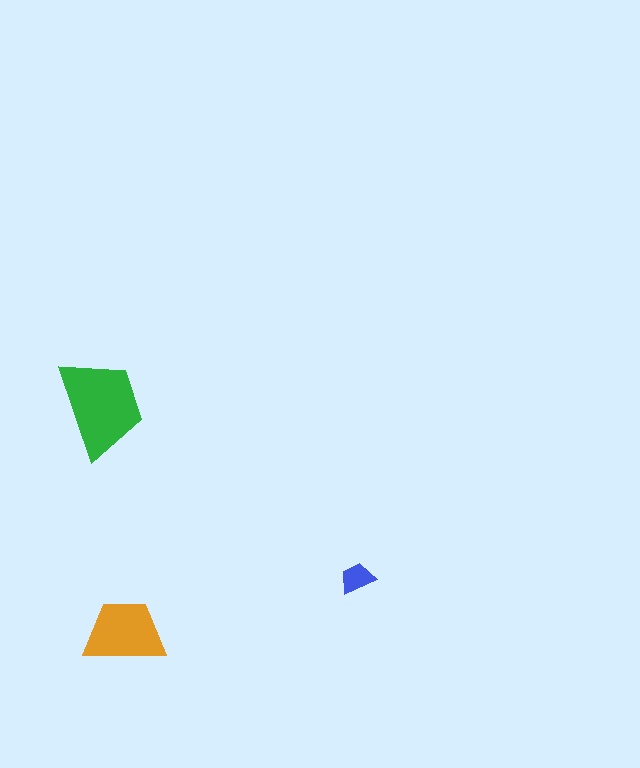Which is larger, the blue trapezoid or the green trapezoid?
The green one.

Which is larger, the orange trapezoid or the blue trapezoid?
The orange one.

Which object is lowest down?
The orange trapezoid is bottommost.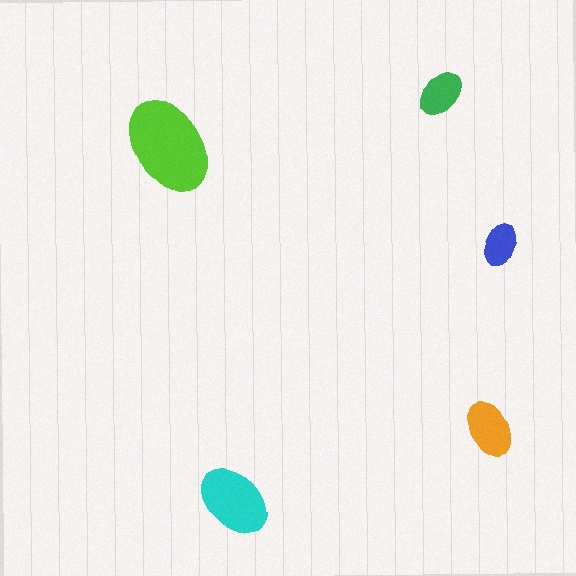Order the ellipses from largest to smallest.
the lime one, the cyan one, the orange one, the green one, the blue one.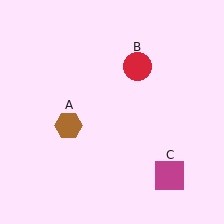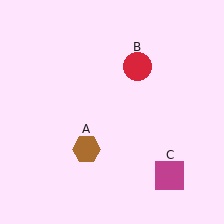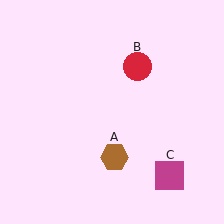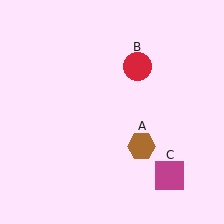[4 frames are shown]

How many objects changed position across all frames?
1 object changed position: brown hexagon (object A).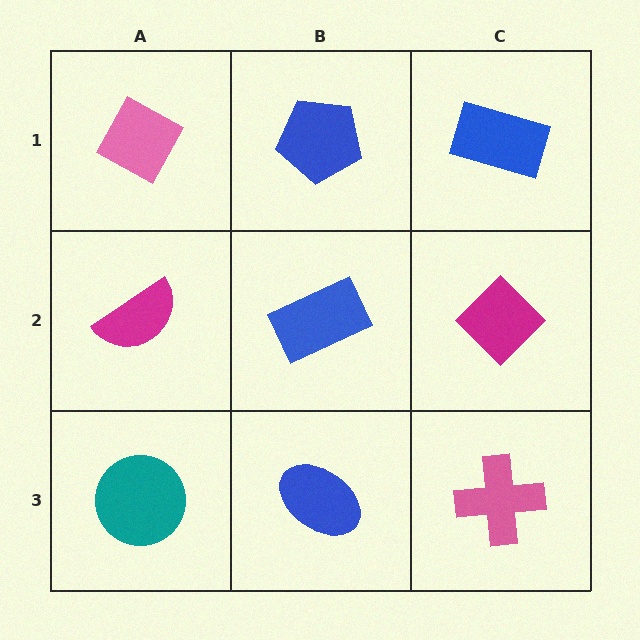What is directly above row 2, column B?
A blue pentagon.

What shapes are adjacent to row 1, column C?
A magenta diamond (row 2, column C), a blue pentagon (row 1, column B).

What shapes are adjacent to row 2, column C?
A blue rectangle (row 1, column C), a pink cross (row 3, column C), a blue rectangle (row 2, column B).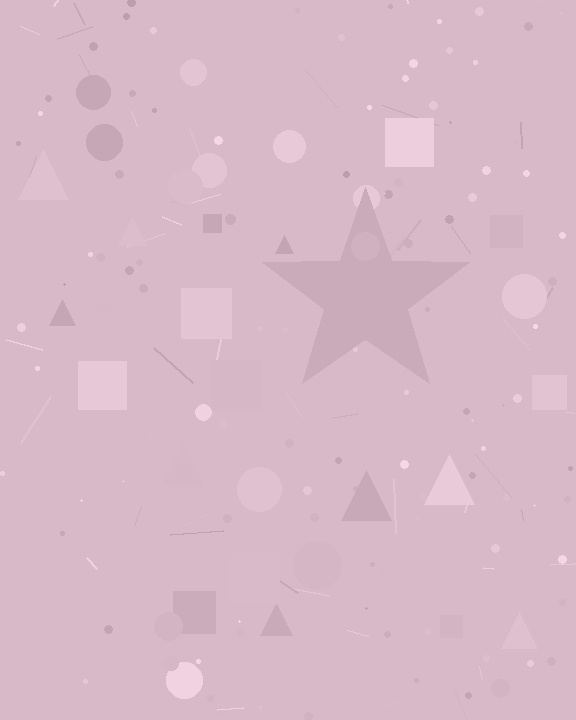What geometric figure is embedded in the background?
A star is embedded in the background.